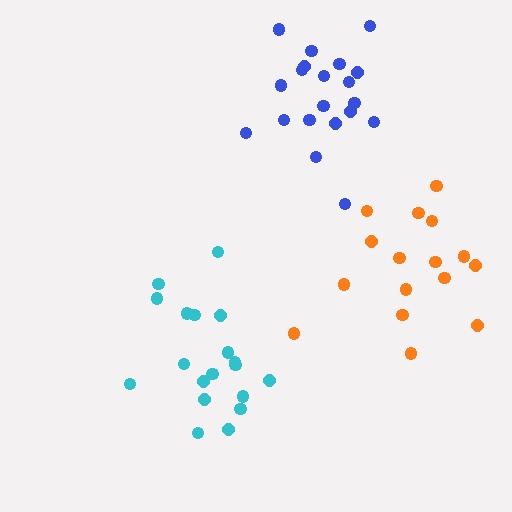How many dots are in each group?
Group 1: 16 dots, Group 2: 19 dots, Group 3: 20 dots (55 total).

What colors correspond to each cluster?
The clusters are colored: orange, cyan, blue.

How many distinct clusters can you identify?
There are 3 distinct clusters.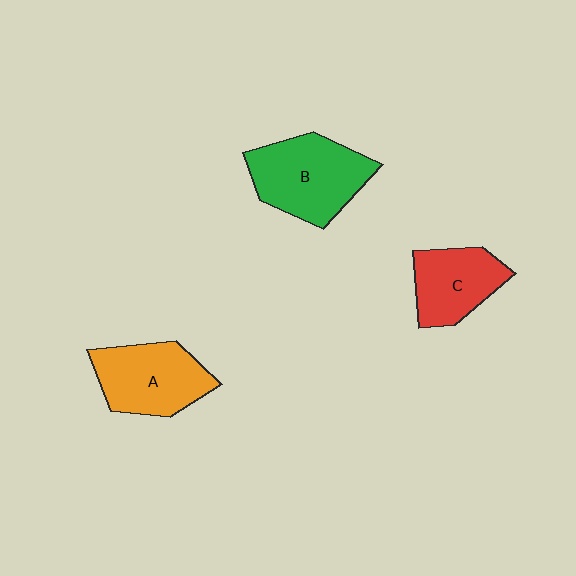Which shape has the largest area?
Shape B (green).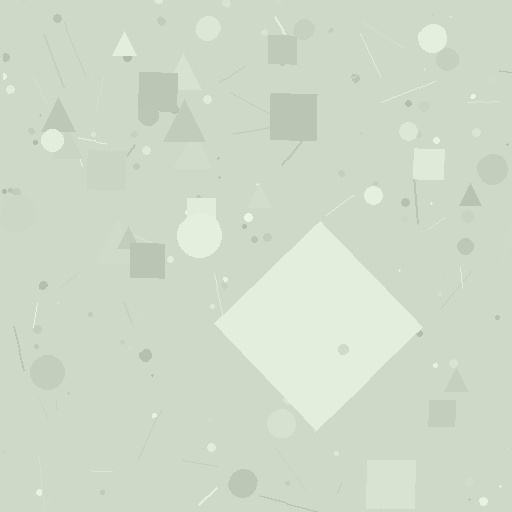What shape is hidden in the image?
A diamond is hidden in the image.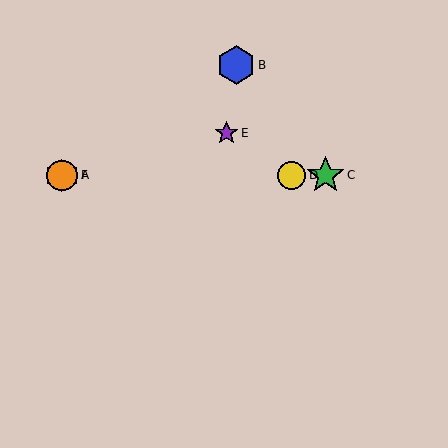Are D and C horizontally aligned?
Yes, both are at y≈175.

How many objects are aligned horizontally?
4 objects (A, C, D, F) are aligned horizontally.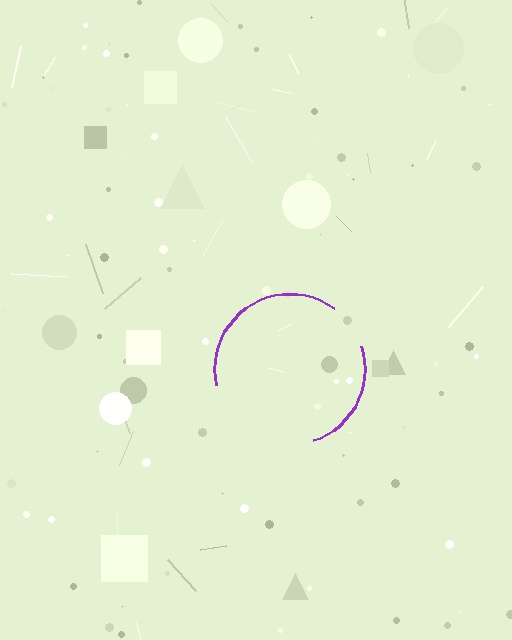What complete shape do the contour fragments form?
The contour fragments form a circle.